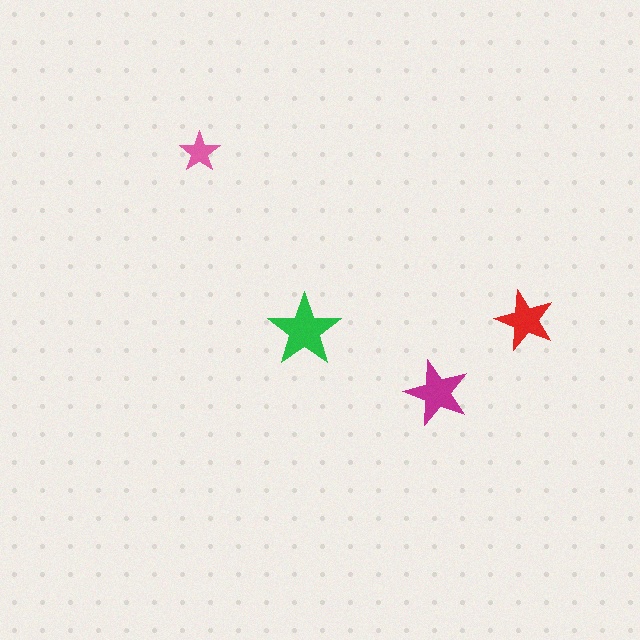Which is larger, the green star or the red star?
The green one.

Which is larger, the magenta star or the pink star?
The magenta one.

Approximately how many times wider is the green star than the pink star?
About 2 times wider.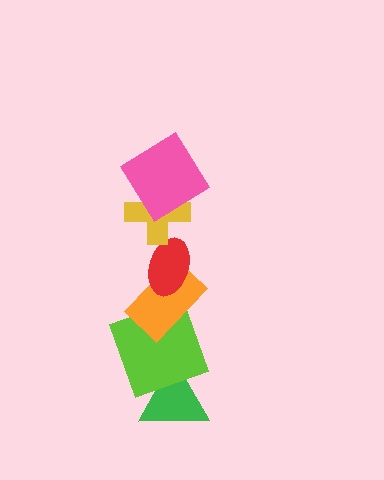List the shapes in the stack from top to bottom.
From top to bottom: the pink diamond, the yellow cross, the red ellipse, the orange rectangle, the lime square, the green triangle.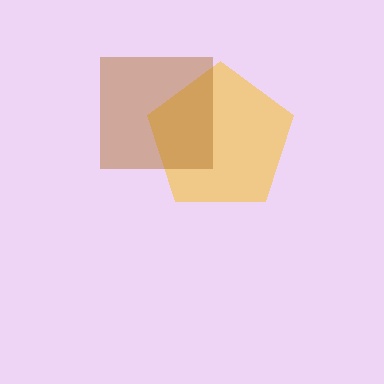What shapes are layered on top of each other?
The layered shapes are: a yellow pentagon, a brown square.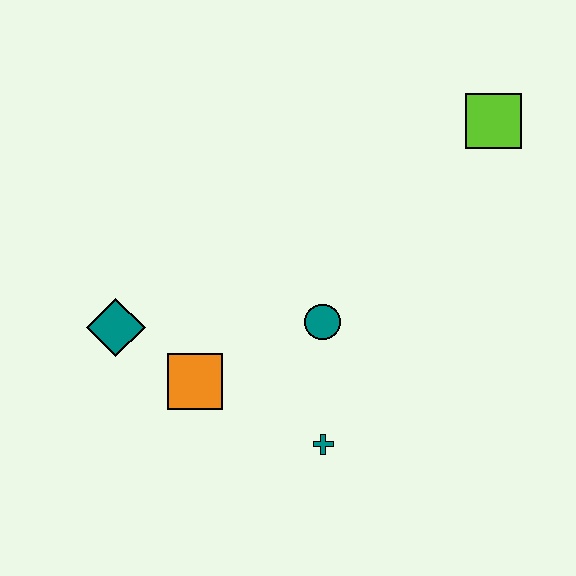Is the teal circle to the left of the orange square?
No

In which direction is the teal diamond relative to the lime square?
The teal diamond is to the left of the lime square.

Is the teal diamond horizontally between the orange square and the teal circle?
No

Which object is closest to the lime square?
The teal circle is closest to the lime square.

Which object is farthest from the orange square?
The lime square is farthest from the orange square.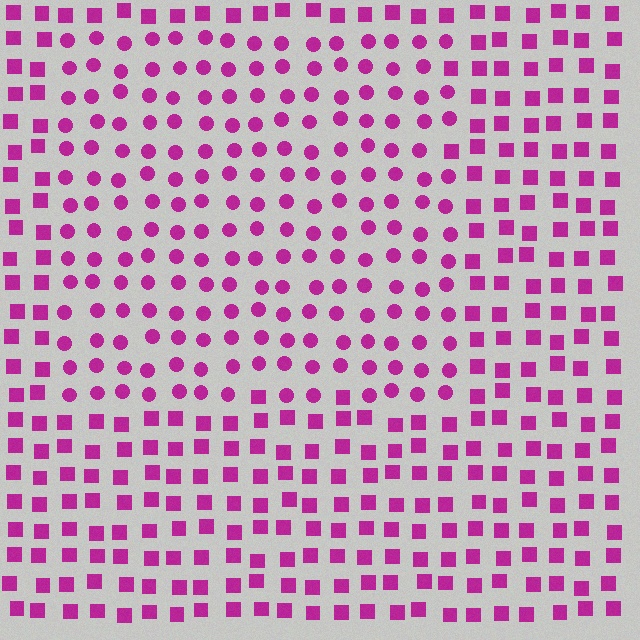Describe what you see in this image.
The image is filled with small magenta elements arranged in a uniform grid. A rectangle-shaped region contains circles, while the surrounding area contains squares. The boundary is defined purely by the change in element shape.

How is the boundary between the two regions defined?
The boundary is defined by a change in element shape: circles inside vs. squares outside. All elements share the same color and spacing.